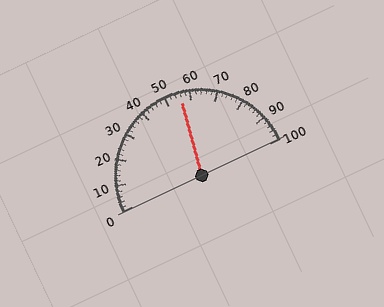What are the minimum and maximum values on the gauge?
The gauge ranges from 0 to 100.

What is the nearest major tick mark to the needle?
The nearest major tick mark is 60.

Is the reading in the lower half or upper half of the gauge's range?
The reading is in the upper half of the range (0 to 100).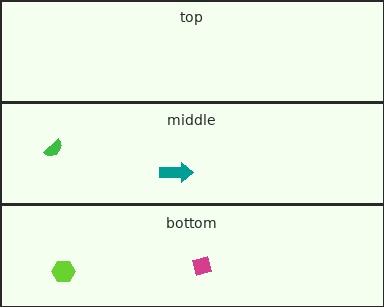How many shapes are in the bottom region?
2.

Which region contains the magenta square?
The bottom region.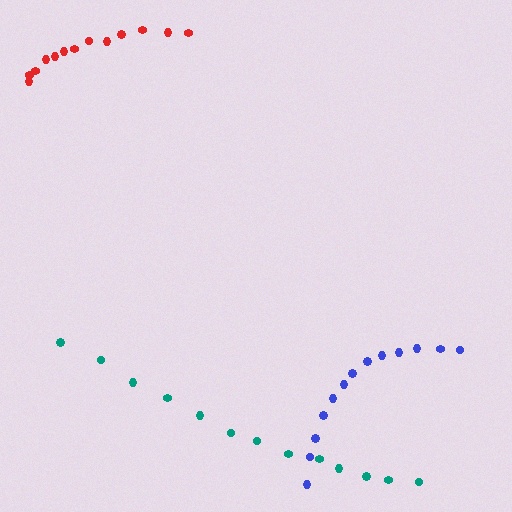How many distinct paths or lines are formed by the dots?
There are 3 distinct paths.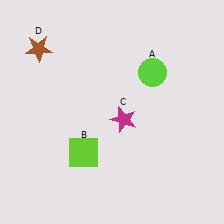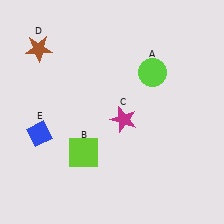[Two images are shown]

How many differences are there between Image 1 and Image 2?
There is 1 difference between the two images.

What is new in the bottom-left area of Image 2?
A blue diamond (E) was added in the bottom-left area of Image 2.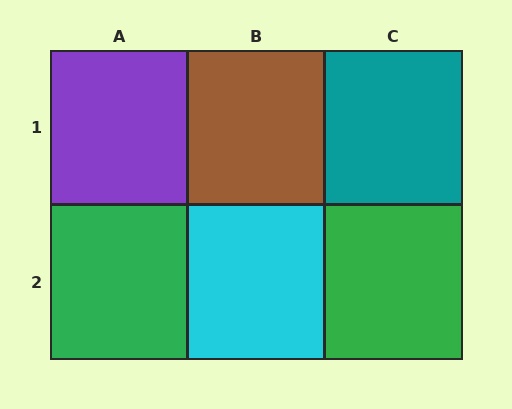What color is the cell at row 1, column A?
Purple.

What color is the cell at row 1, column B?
Brown.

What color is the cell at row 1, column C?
Teal.